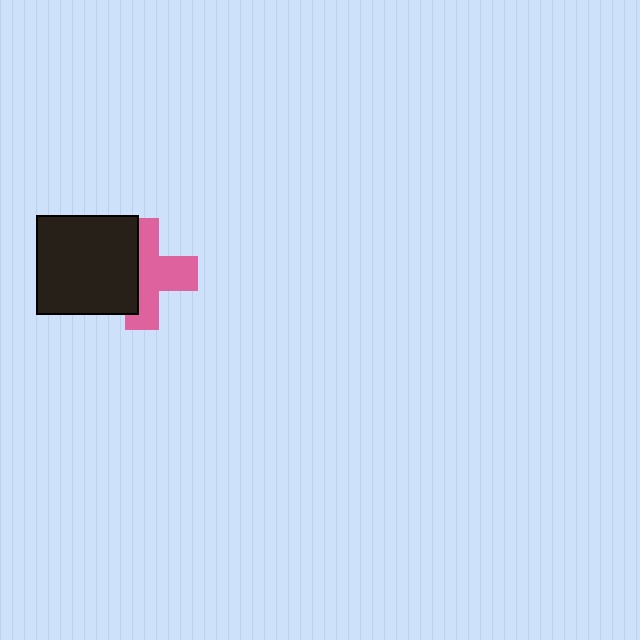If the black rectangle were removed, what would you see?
You would see the complete pink cross.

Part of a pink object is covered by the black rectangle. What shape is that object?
It is a cross.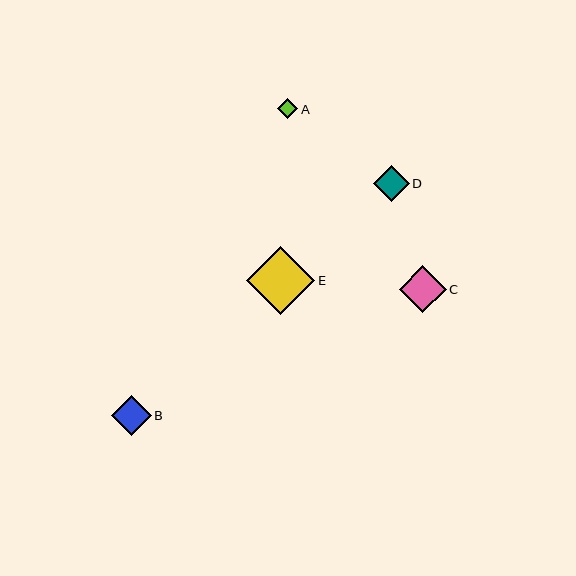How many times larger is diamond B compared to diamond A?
Diamond B is approximately 2.0 times the size of diamond A.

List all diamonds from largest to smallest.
From largest to smallest: E, C, B, D, A.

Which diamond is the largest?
Diamond E is the largest with a size of approximately 68 pixels.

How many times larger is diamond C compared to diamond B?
Diamond C is approximately 1.2 times the size of diamond B.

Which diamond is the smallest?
Diamond A is the smallest with a size of approximately 20 pixels.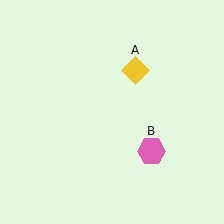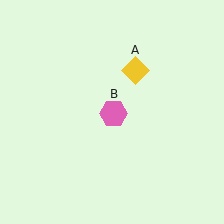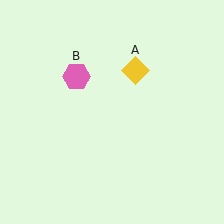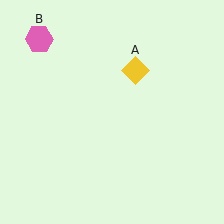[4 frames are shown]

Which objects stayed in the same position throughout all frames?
Yellow diamond (object A) remained stationary.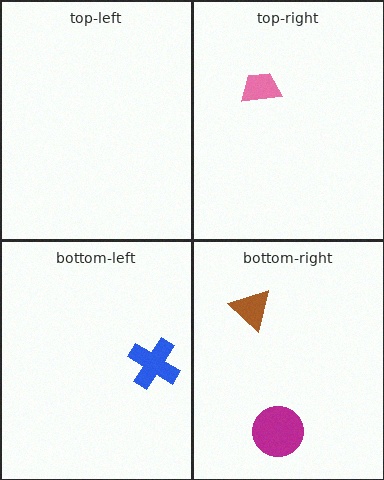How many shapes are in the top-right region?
1.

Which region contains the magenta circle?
The bottom-right region.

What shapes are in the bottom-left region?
The blue cross.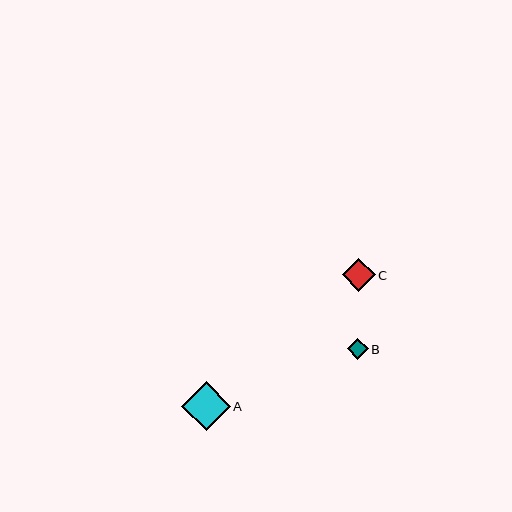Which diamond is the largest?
Diamond A is the largest with a size of approximately 48 pixels.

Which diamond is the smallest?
Diamond B is the smallest with a size of approximately 21 pixels.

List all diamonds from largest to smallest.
From largest to smallest: A, C, B.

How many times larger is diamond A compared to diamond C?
Diamond A is approximately 1.5 times the size of diamond C.